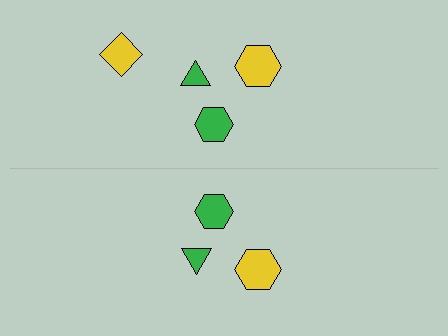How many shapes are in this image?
There are 7 shapes in this image.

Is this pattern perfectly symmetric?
No, the pattern is not perfectly symmetric. A yellow diamond is missing from the bottom side.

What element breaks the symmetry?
A yellow diamond is missing from the bottom side.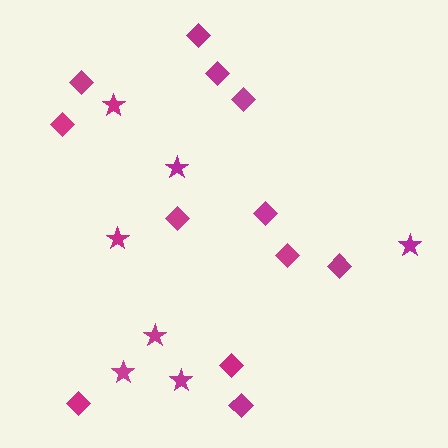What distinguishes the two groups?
There are 2 groups: one group of stars (7) and one group of diamonds (12).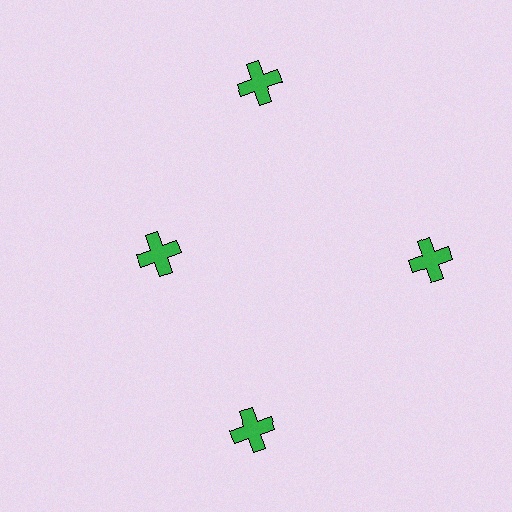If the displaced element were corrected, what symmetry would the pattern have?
It would have 4-fold rotational symmetry — the pattern would map onto itself every 90 degrees.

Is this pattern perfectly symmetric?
No. The 4 green crosses are arranged in a ring, but one element near the 9 o'clock position is pulled inward toward the center, breaking the 4-fold rotational symmetry.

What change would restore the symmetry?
The symmetry would be restored by moving it outward, back onto the ring so that all 4 crosses sit at equal angles and equal distance from the center.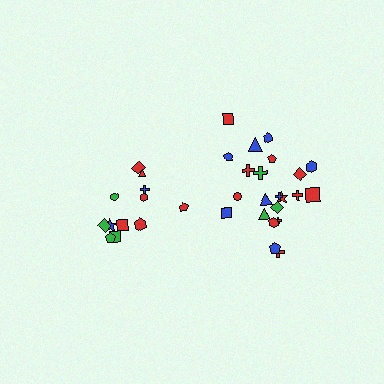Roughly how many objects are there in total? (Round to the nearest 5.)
Roughly 35 objects in total.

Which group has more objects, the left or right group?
The right group.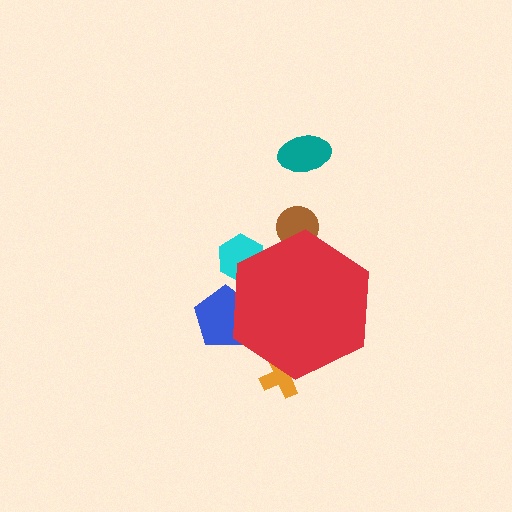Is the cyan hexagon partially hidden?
Yes, the cyan hexagon is partially hidden behind the red hexagon.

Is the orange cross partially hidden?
Yes, the orange cross is partially hidden behind the red hexagon.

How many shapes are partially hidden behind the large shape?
4 shapes are partially hidden.